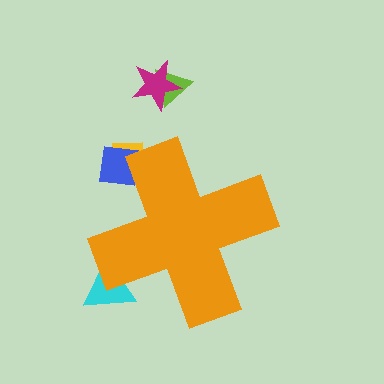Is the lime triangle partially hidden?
No, the lime triangle is fully visible.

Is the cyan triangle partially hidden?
Yes, the cyan triangle is partially hidden behind the orange cross.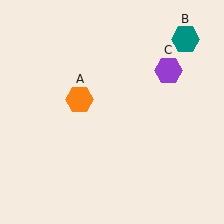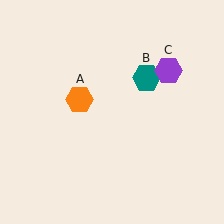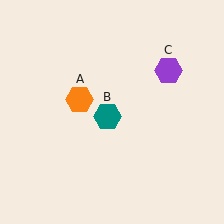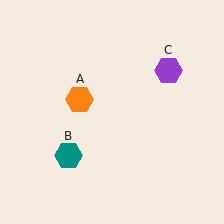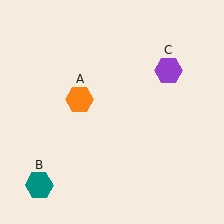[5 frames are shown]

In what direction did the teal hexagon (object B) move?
The teal hexagon (object B) moved down and to the left.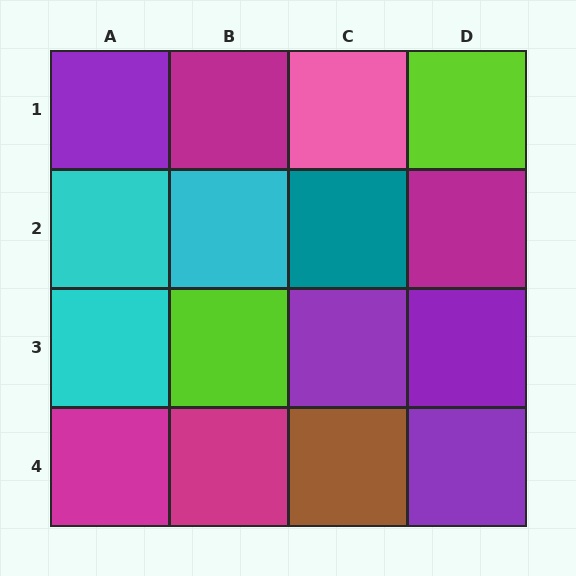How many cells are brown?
1 cell is brown.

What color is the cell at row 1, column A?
Purple.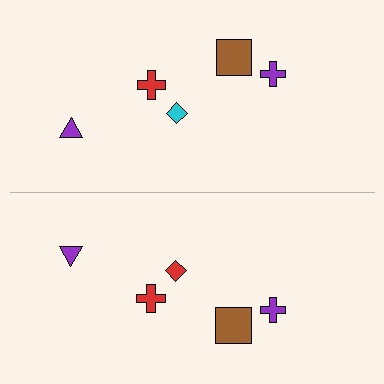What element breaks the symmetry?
The red diamond on the bottom side breaks the symmetry — its mirror counterpart is cyan.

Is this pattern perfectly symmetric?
No, the pattern is not perfectly symmetric. The red diamond on the bottom side breaks the symmetry — its mirror counterpart is cyan.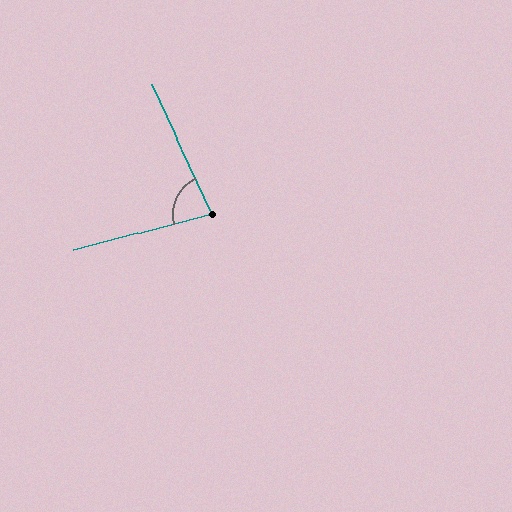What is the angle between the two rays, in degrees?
Approximately 80 degrees.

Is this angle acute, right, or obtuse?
It is acute.